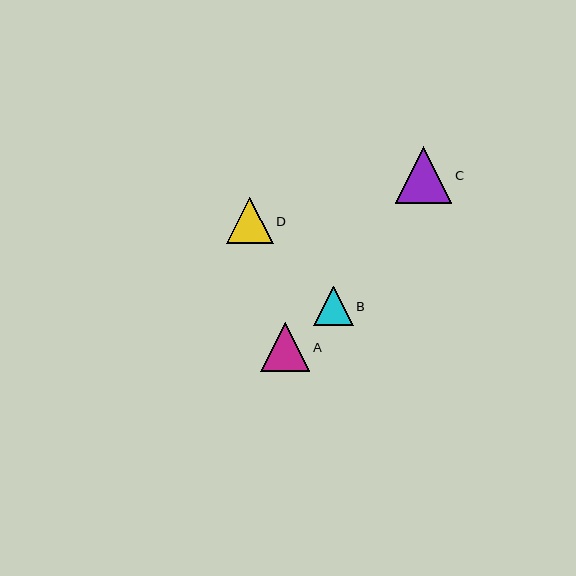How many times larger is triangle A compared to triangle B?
Triangle A is approximately 1.3 times the size of triangle B.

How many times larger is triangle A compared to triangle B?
Triangle A is approximately 1.3 times the size of triangle B.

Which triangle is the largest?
Triangle C is the largest with a size of approximately 57 pixels.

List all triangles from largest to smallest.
From largest to smallest: C, A, D, B.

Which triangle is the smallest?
Triangle B is the smallest with a size of approximately 39 pixels.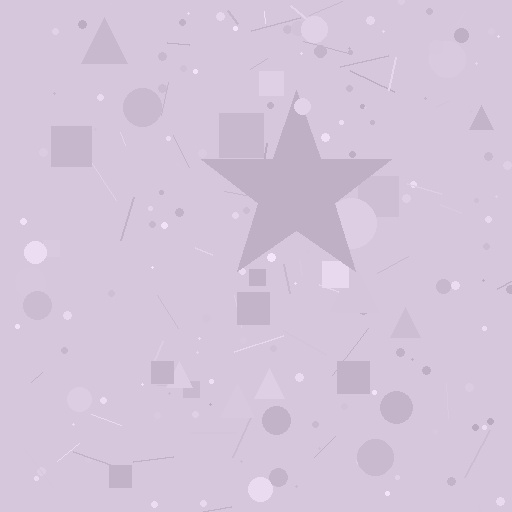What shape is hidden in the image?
A star is hidden in the image.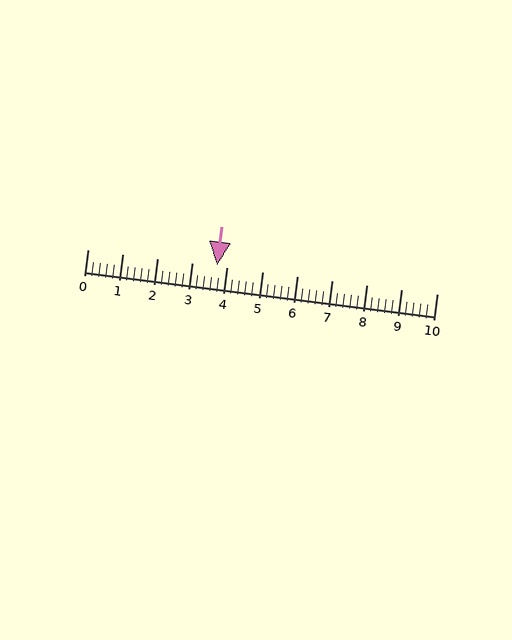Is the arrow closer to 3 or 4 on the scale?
The arrow is closer to 4.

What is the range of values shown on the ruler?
The ruler shows values from 0 to 10.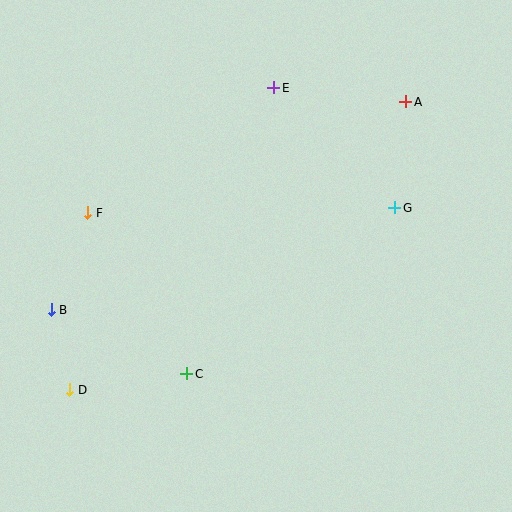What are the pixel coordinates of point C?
Point C is at (187, 374).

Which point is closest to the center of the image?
Point C at (187, 374) is closest to the center.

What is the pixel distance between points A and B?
The distance between A and B is 411 pixels.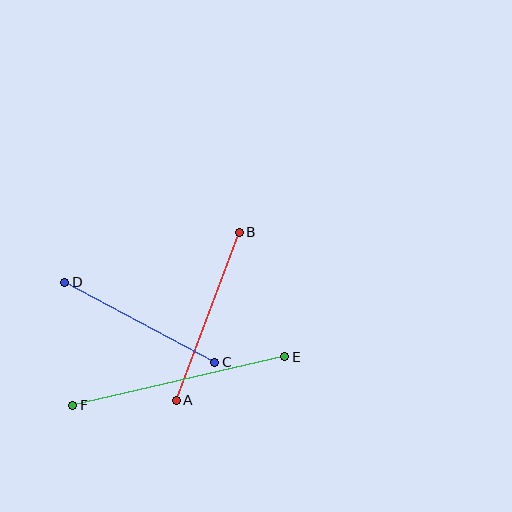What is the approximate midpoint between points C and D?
The midpoint is at approximately (140, 322) pixels.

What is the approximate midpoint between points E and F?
The midpoint is at approximately (179, 381) pixels.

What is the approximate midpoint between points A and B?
The midpoint is at approximately (208, 316) pixels.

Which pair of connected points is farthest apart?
Points E and F are farthest apart.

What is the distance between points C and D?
The distance is approximately 170 pixels.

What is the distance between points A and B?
The distance is approximately 179 pixels.